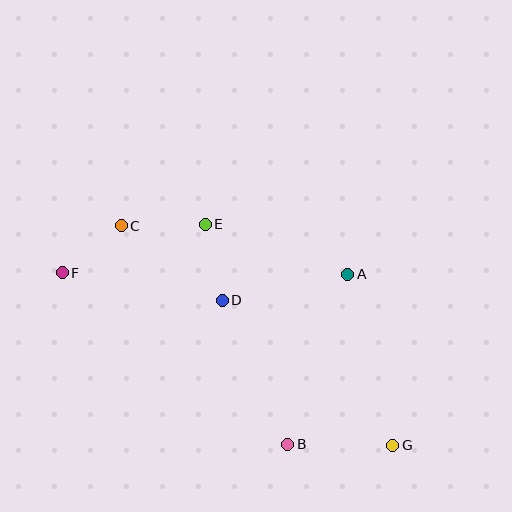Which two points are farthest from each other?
Points F and G are farthest from each other.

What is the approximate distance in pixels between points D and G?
The distance between D and G is approximately 224 pixels.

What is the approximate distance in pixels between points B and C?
The distance between B and C is approximately 275 pixels.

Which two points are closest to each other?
Points C and F are closest to each other.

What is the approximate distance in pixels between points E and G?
The distance between E and G is approximately 290 pixels.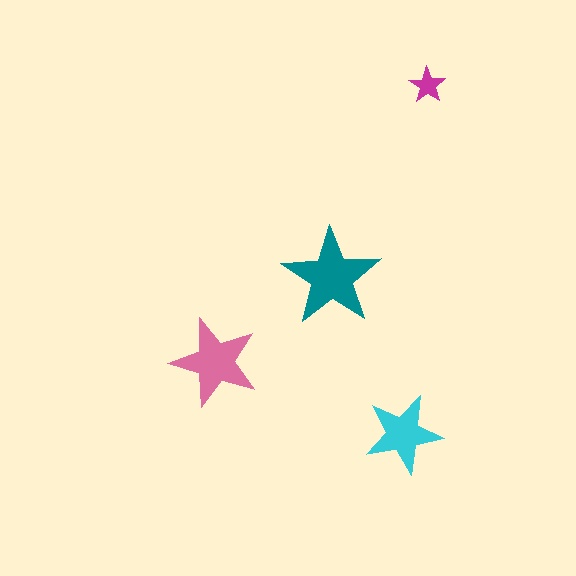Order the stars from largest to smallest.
the teal one, the pink one, the cyan one, the magenta one.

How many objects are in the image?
There are 4 objects in the image.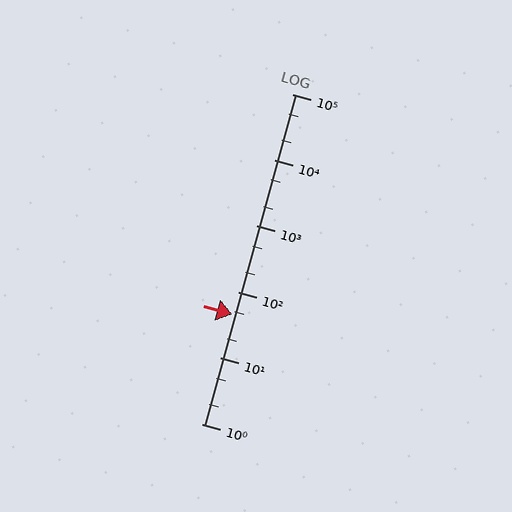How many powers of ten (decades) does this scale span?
The scale spans 5 decades, from 1 to 100000.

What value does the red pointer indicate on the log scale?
The pointer indicates approximately 45.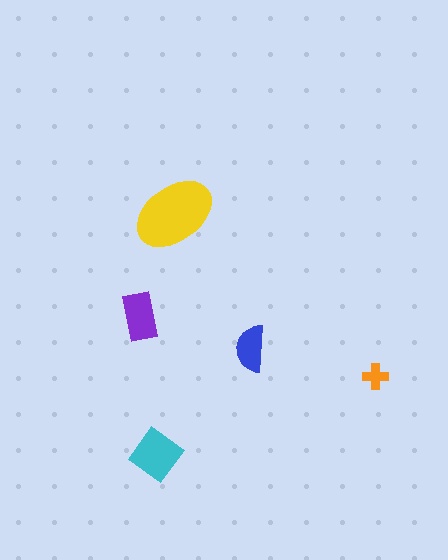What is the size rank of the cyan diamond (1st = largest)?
2nd.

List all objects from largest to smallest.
The yellow ellipse, the cyan diamond, the purple rectangle, the blue semicircle, the orange cross.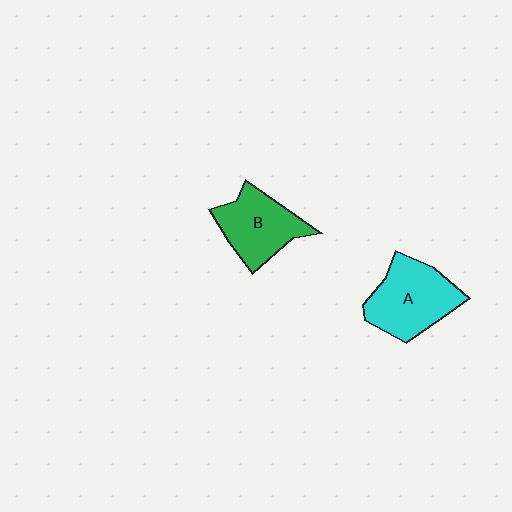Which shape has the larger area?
Shape A (cyan).